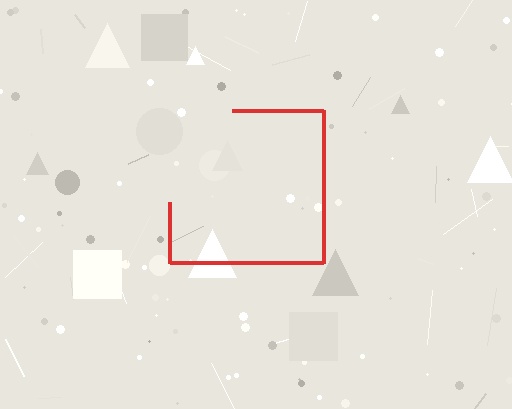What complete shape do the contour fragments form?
The contour fragments form a square.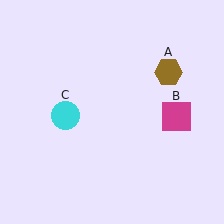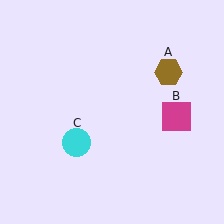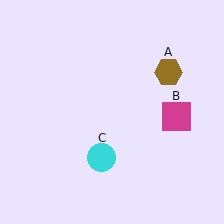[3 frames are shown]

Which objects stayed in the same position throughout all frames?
Brown hexagon (object A) and magenta square (object B) remained stationary.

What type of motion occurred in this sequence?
The cyan circle (object C) rotated counterclockwise around the center of the scene.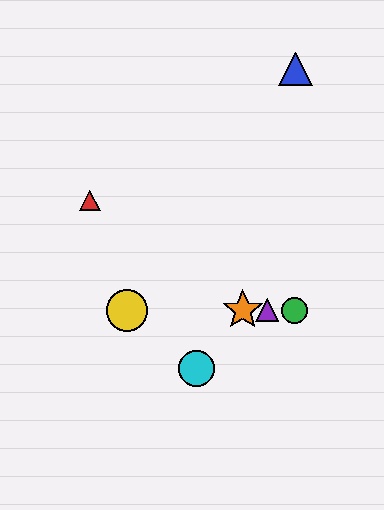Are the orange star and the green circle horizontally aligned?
Yes, both are at y≈310.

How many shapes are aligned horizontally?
4 shapes (the green circle, the yellow circle, the purple triangle, the orange star) are aligned horizontally.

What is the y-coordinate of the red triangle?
The red triangle is at y≈200.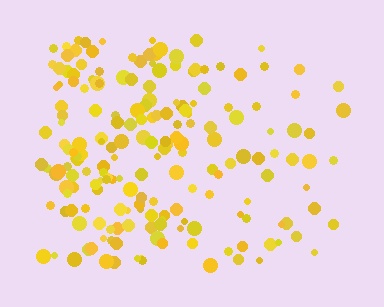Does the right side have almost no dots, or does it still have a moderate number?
Still a moderate number, just noticeably fewer than the left.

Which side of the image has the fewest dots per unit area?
The right.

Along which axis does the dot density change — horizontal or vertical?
Horizontal.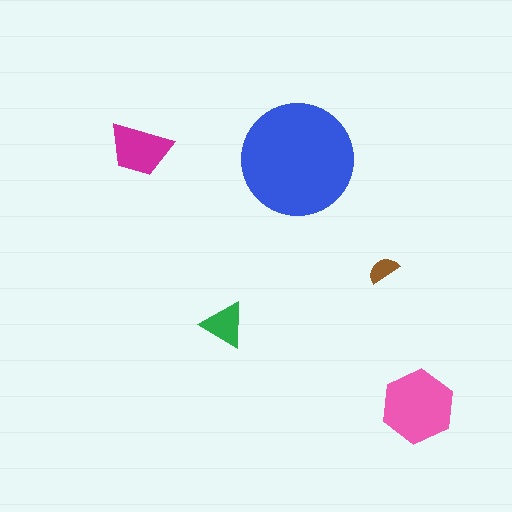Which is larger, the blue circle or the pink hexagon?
The blue circle.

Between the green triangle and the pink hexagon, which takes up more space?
The pink hexagon.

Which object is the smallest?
The brown semicircle.